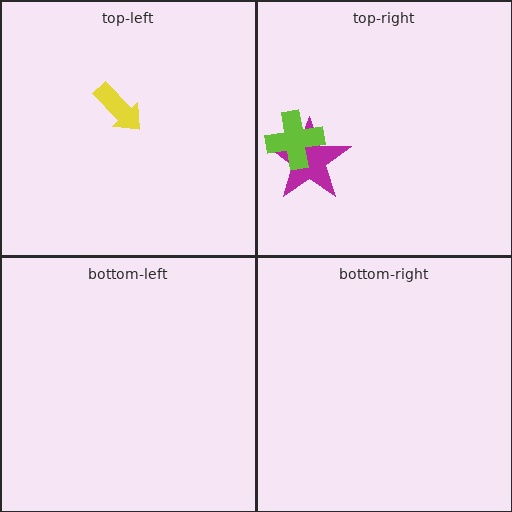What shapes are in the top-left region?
The yellow arrow.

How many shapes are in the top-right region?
2.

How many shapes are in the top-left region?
1.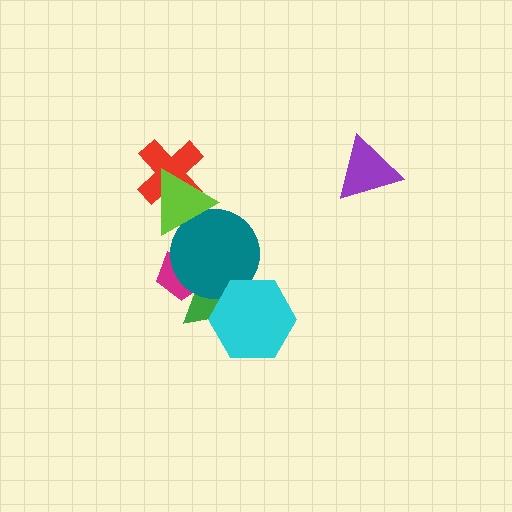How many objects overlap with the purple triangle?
0 objects overlap with the purple triangle.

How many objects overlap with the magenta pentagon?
2 objects overlap with the magenta pentagon.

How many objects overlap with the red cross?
1 object overlaps with the red cross.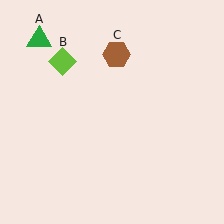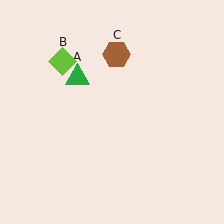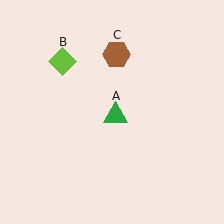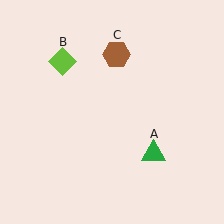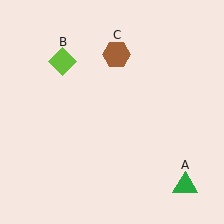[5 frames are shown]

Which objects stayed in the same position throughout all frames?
Lime diamond (object B) and brown hexagon (object C) remained stationary.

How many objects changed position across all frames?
1 object changed position: green triangle (object A).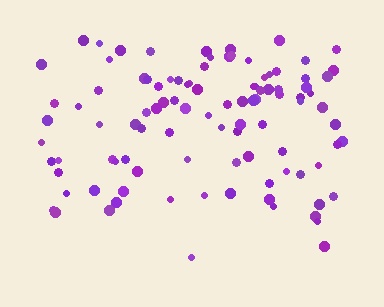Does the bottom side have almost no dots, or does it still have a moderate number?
Still a moderate number, just noticeably fewer than the top.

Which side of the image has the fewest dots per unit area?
The bottom.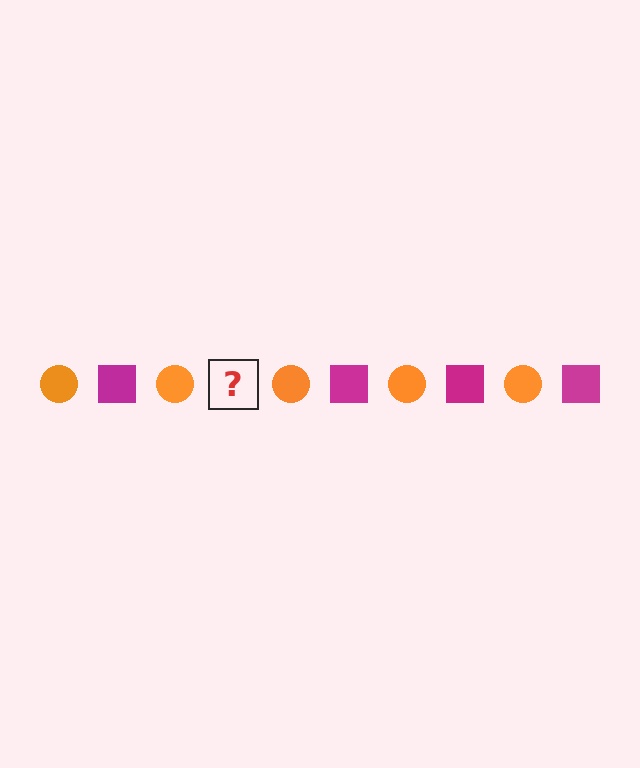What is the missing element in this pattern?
The missing element is a magenta square.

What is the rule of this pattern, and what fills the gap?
The rule is that the pattern alternates between orange circle and magenta square. The gap should be filled with a magenta square.